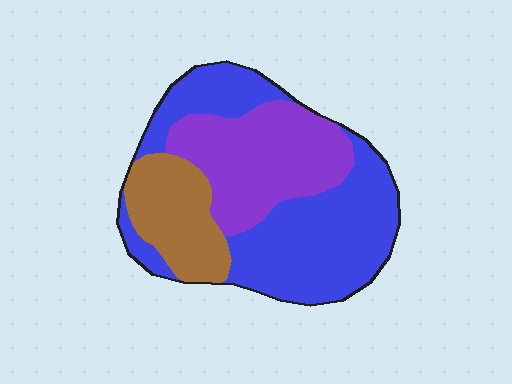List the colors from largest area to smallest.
From largest to smallest: blue, purple, brown.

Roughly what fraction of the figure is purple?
Purple takes up between a quarter and a half of the figure.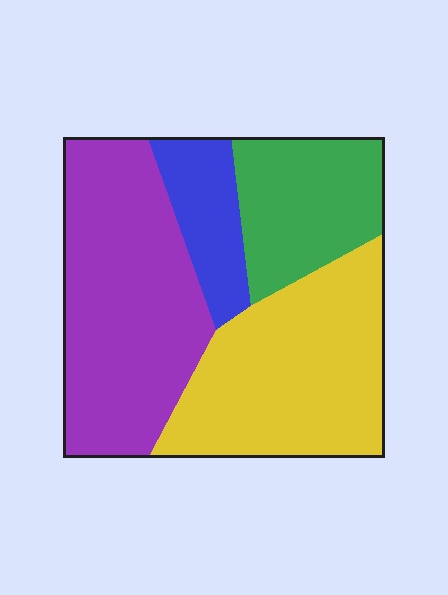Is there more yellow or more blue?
Yellow.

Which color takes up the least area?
Blue, at roughly 10%.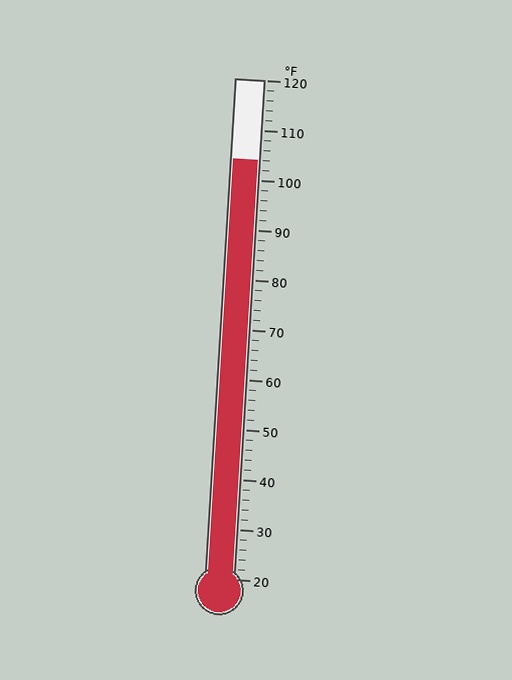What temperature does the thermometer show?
The thermometer shows approximately 104°F.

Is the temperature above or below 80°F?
The temperature is above 80°F.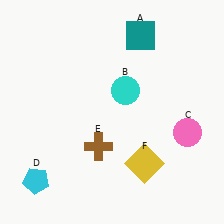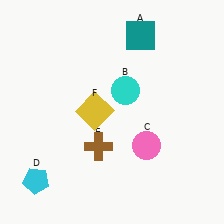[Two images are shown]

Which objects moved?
The objects that moved are: the pink circle (C), the yellow square (F).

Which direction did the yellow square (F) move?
The yellow square (F) moved up.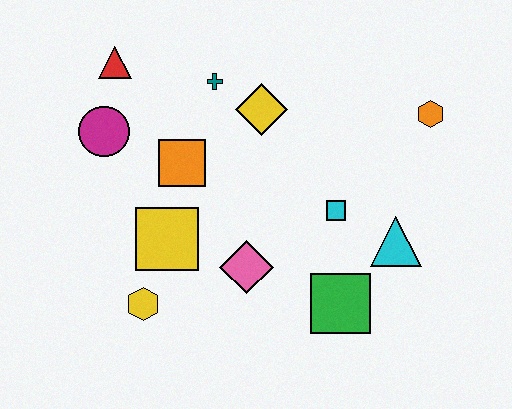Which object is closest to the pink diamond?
The yellow square is closest to the pink diamond.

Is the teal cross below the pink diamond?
No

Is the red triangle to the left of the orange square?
Yes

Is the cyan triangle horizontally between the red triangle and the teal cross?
No